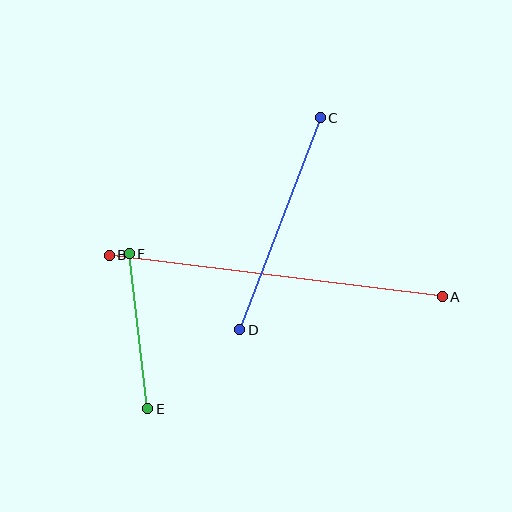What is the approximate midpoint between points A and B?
The midpoint is at approximately (276, 276) pixels.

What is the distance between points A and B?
The distance is approximately 336 pixels.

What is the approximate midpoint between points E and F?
The midpoint is at approximately (139, 331) pixels.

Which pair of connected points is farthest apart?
Points A and B are farthest apart.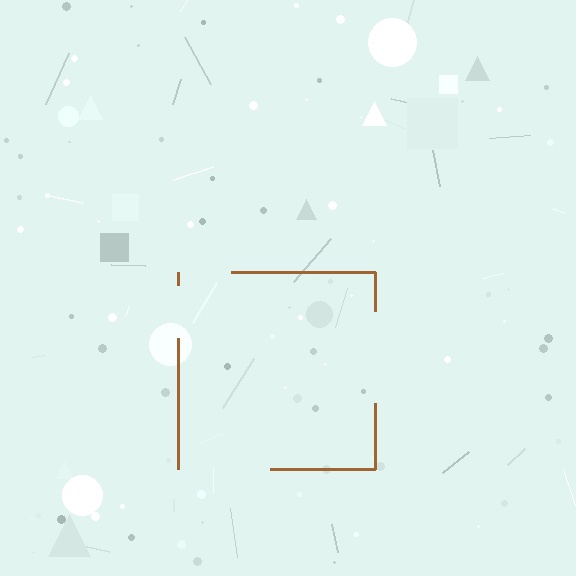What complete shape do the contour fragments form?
The contour fragments form a square.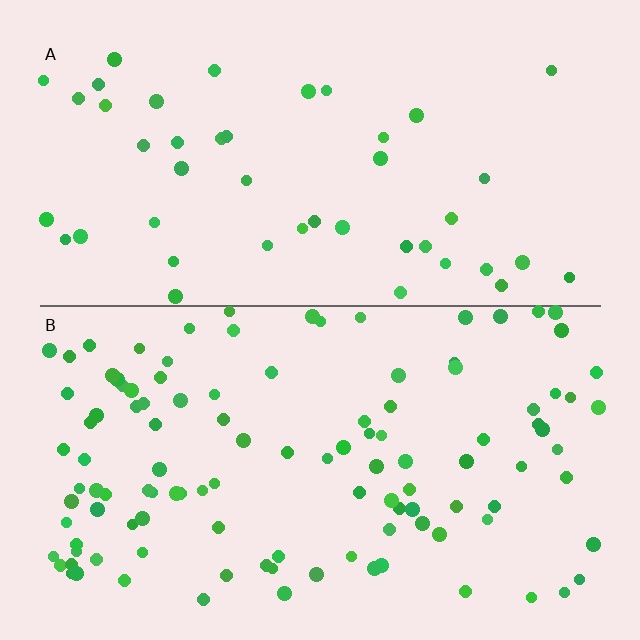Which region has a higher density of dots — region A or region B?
B (the bottom).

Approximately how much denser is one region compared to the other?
Approximately 2.5× — region B over region A.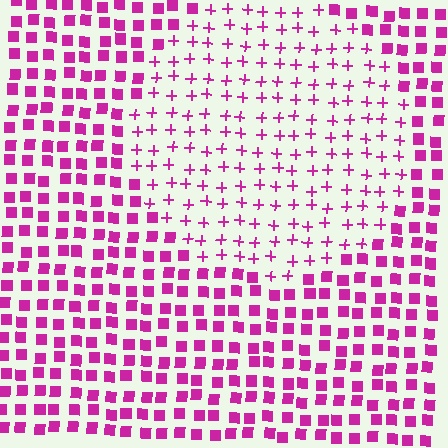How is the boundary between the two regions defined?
The boundary is defined by a change in element shape: plus signs inside vs. squares outside. All elements share the same color and spacing.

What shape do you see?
I see a circle.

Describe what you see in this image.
The image is filled with small magenta elements arranged in a uniform grid. A circle-shaped region contains plus signs, while the surrounding area contains squares. The boundary is defined purely by the change in element shape.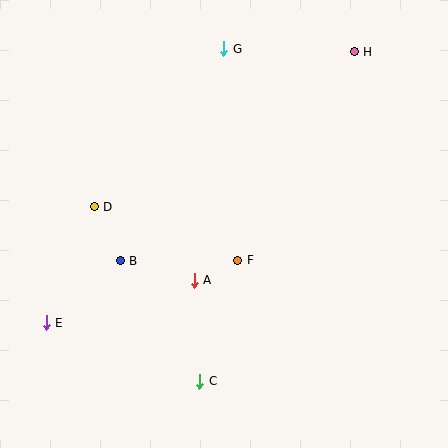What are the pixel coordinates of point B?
Point B is at (120, 261).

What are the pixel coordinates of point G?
Point G is at (223, 49).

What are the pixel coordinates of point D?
Point D is at (94, 207).